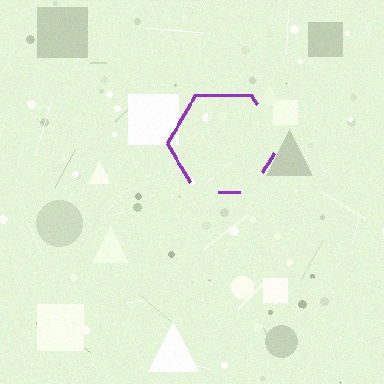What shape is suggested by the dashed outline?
The dashed outline suggests a hexagon.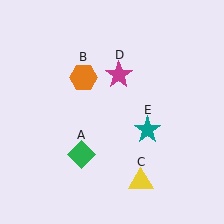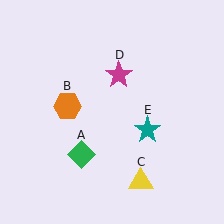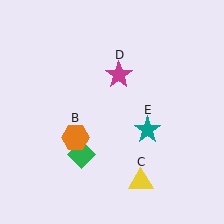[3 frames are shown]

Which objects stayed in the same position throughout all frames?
Green diamond (object A) and yellow triangle (object C) and magenta star (object D) and teal star (object E) remained stationary.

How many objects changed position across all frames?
1 object changed position: orange hexagon (object B).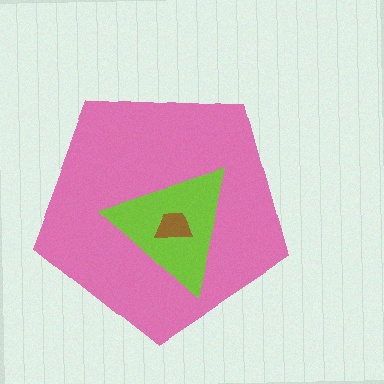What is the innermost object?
The brown trapezoid.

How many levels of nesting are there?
3.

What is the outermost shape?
The pink pentagon.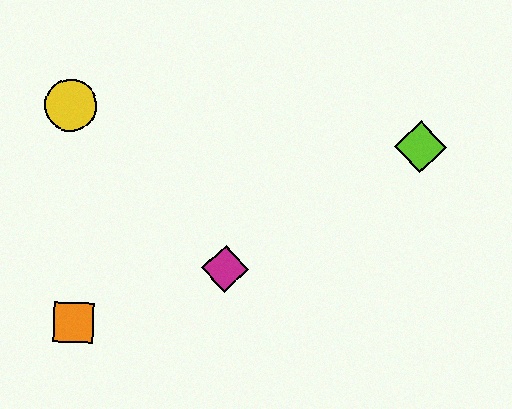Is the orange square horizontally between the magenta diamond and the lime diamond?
No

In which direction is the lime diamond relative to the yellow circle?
The lime diamond is to the right of the yellow circle.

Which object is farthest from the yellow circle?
The lime diamond is farthest from the yellow circle.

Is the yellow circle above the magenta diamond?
Yes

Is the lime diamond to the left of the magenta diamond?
No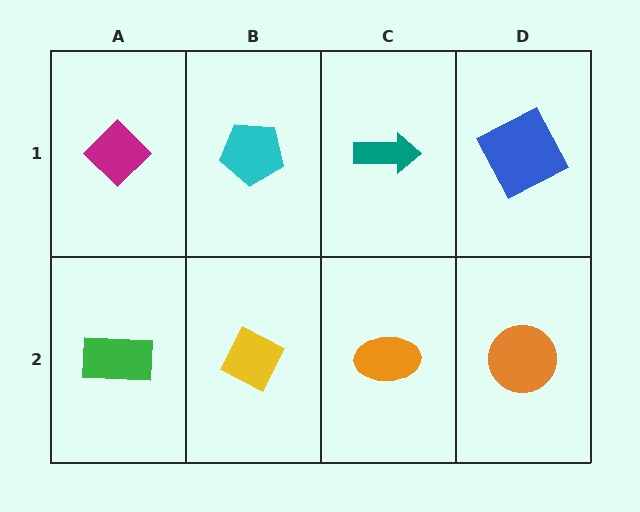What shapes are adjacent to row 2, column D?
A blue square (row 1, column D), an orange ellipse (row 2, column C).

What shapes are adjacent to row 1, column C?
An orange ellipse (row 2, column C), a cyan pentagon (row 1, column B), a blue square (row 1, column D).